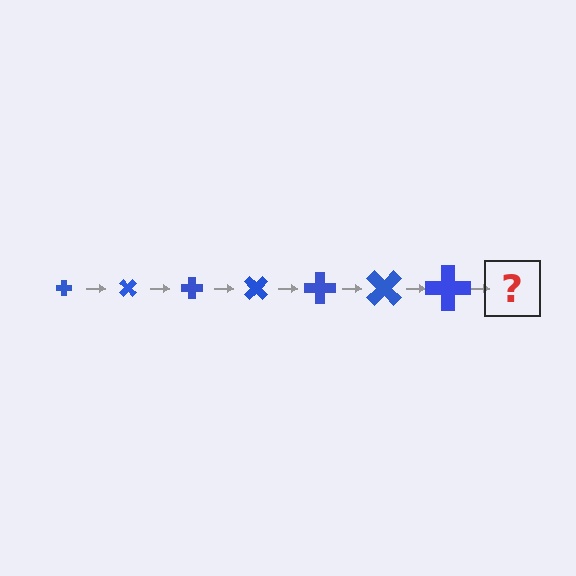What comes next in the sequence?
The next element should be a cross, larger than the previous one and rotated 315 degrees from the start.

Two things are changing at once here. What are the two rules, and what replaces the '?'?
The two rules are that the cross grows larger each step and it rotates 45 degrees each step. The '?' should be a cross, larger than the previous one and rotated 315 degrees from the start.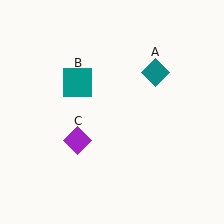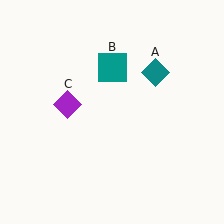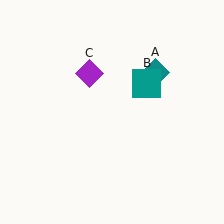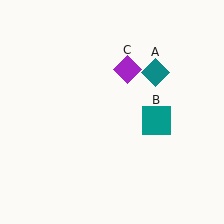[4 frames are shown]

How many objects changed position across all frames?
2 objects changed position: teal square (object B), purple diamond (object C).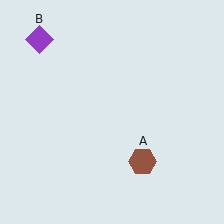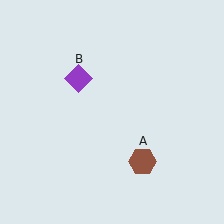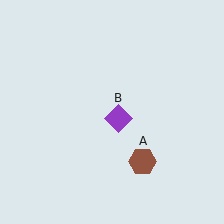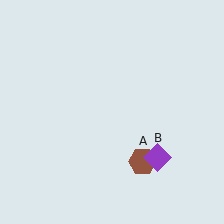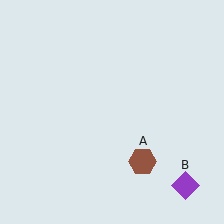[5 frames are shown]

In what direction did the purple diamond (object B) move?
The purple diamond (object B) moved down and to the right.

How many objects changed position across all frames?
1 object changed position: purple diamond (object B).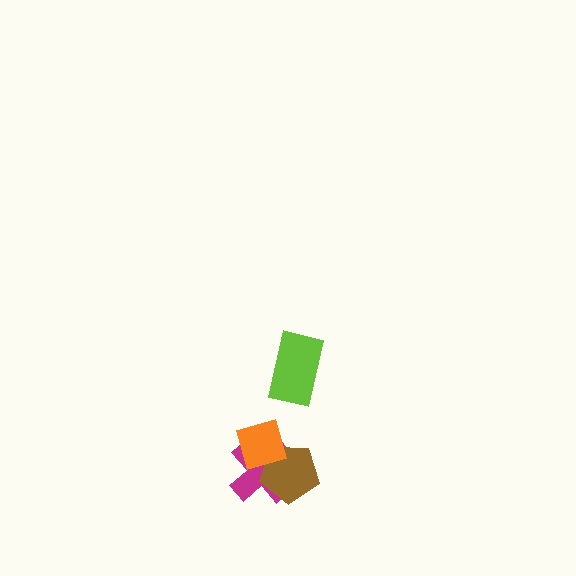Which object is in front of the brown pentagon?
The orange diamond is in front of the brown pentagon.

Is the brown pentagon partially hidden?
Yes, it is partially covered by another shape.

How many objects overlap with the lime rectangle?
0 objects overlap with the lime rectangle.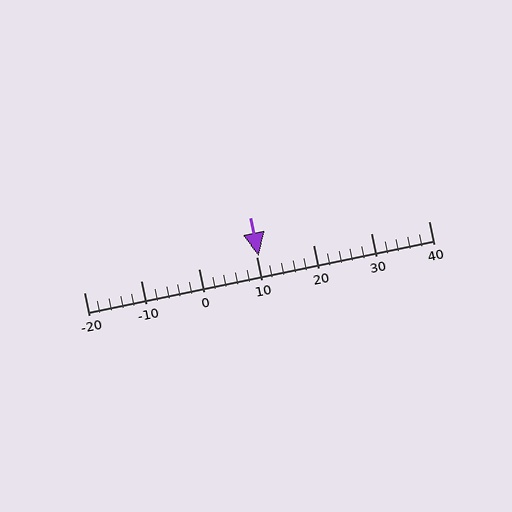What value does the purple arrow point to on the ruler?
The purple arrow points to approximately 10.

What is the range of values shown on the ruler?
The ruler shows values from -20 to 40.